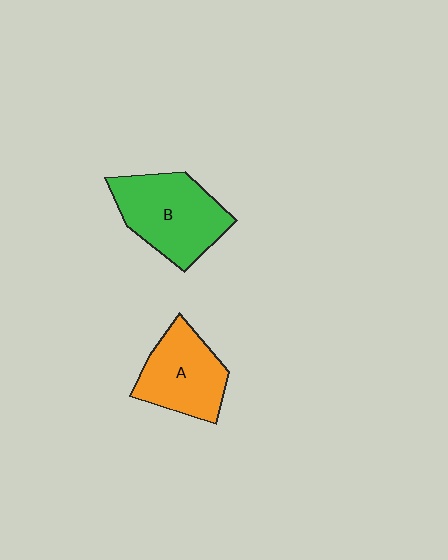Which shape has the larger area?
Shape B (green).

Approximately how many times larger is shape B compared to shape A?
Approximately 1.2 times.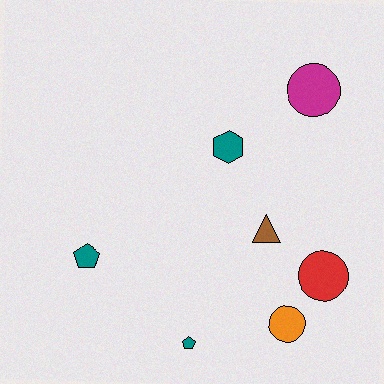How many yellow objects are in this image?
There are no yellow objects.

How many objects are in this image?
There are 7 objects.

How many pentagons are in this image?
There are 2 pentagons.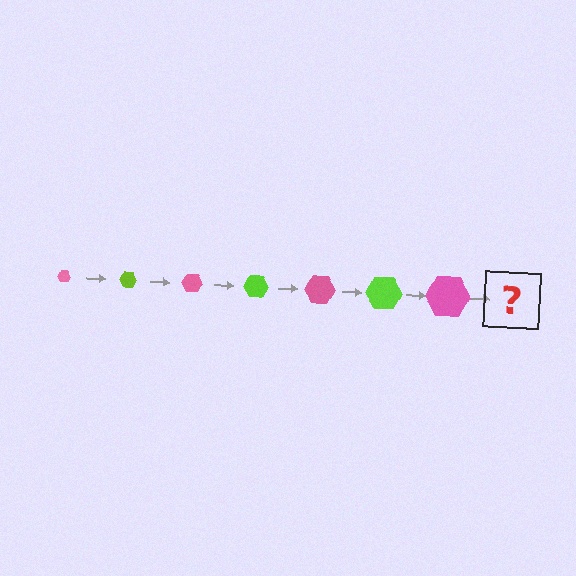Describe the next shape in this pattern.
It should be a lime hexagon, larger than the previous one.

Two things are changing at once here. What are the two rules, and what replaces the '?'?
The two rules are that the hexagon grows larger each step and the color cycles through pink and lime. The '?' should be a lime hexagon, larger than the previous one.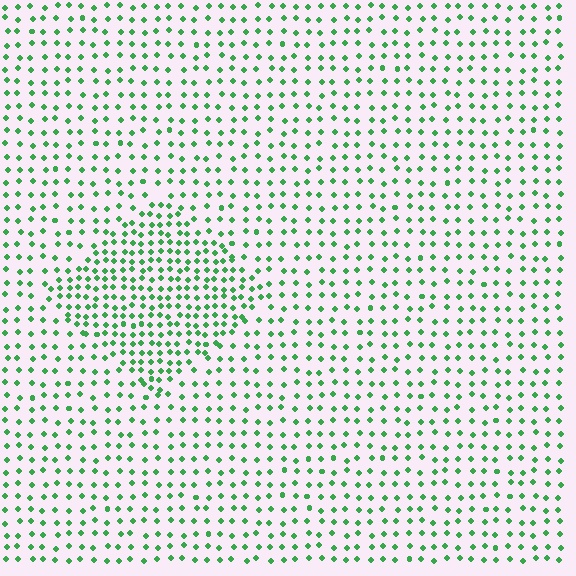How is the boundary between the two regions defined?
The boundary is defined by a change in element density (approximately 1.9x ratio). All elements are the same color, size, and shape.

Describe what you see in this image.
The image contains small green elements arranged at two different densities. A diamond-shaped region is visible where the elements are more densely packed than the surrounding area.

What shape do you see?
I see a diamond.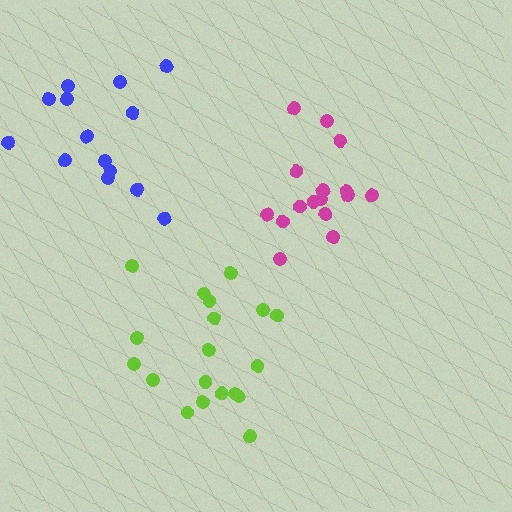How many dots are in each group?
Group 1: 17 dots, Group 2: 14 dots, Group 3: 19 dots (50 total).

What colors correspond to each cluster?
The clusters are colored: magenta, blue, lime.